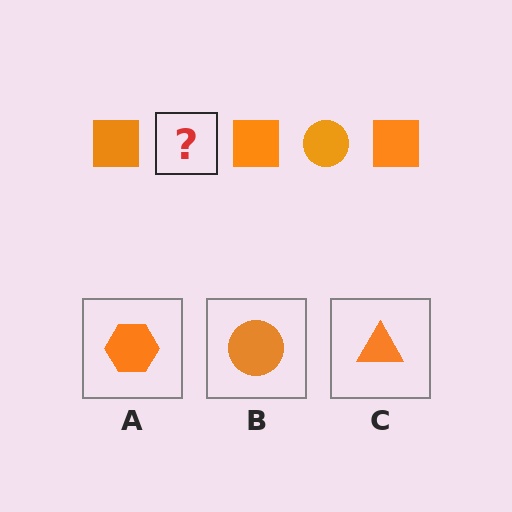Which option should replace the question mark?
Option B.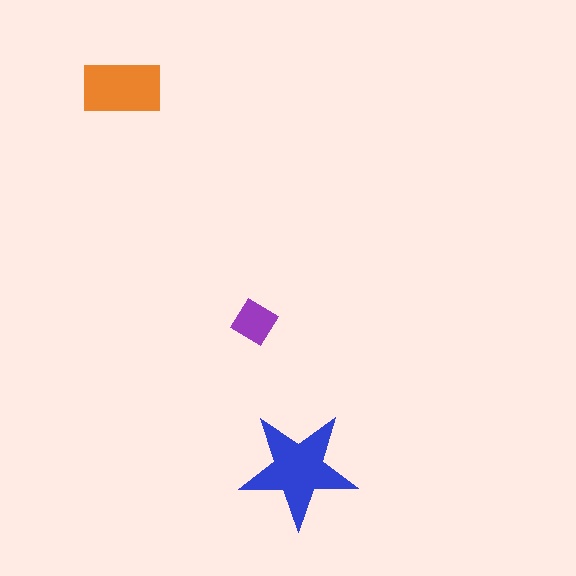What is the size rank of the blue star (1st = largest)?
1st.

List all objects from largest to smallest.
The blue star, the orange rectangle, the purple diamond.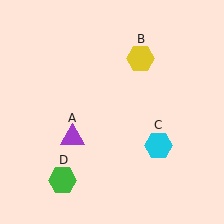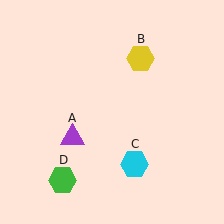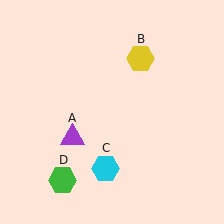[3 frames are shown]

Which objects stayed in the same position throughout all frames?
Purple triangle (object A) and yellow hexagon (object B) and green hexagon (object D) remained stationary.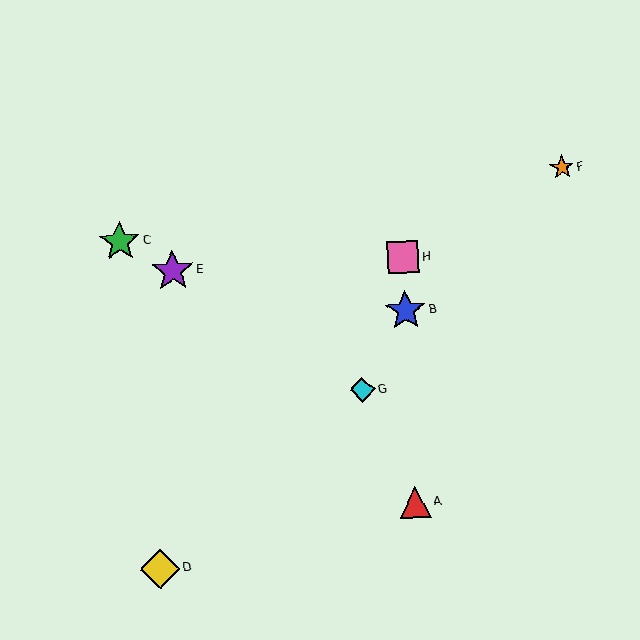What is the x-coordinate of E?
Object E is at x≈173.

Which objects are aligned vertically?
Objects A, B, H are aligned vertically.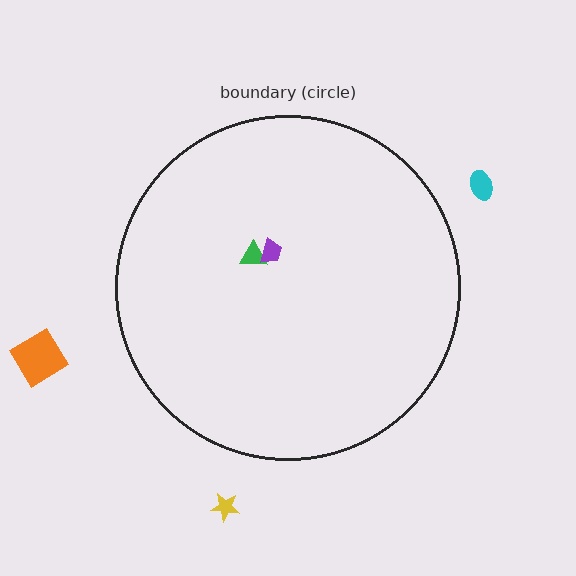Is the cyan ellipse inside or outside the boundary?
Outside.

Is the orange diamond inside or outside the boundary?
Outside.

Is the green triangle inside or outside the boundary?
Inside.